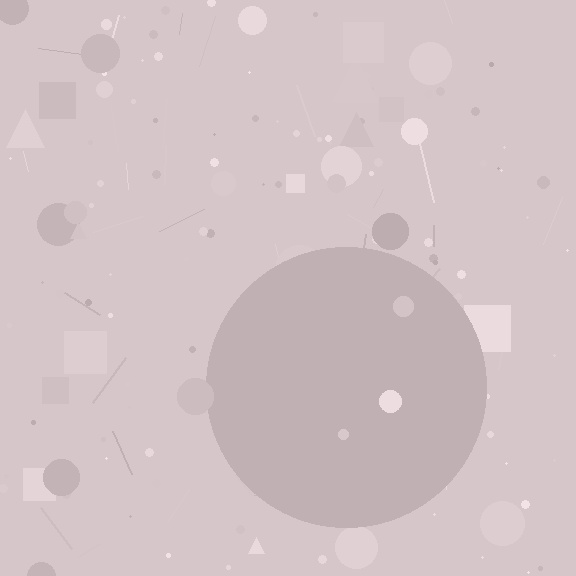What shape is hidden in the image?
A circle is hidden in the image.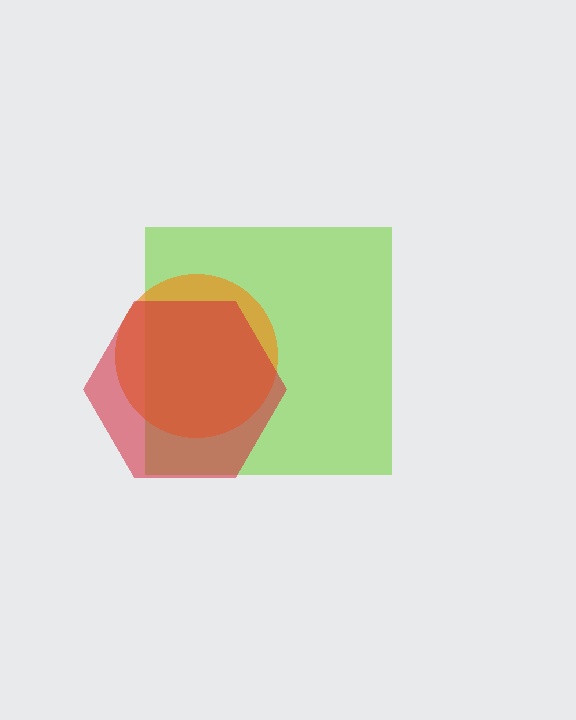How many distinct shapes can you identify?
There are 3 distinct shapes: a lime square, an orange circle, a red hexagon.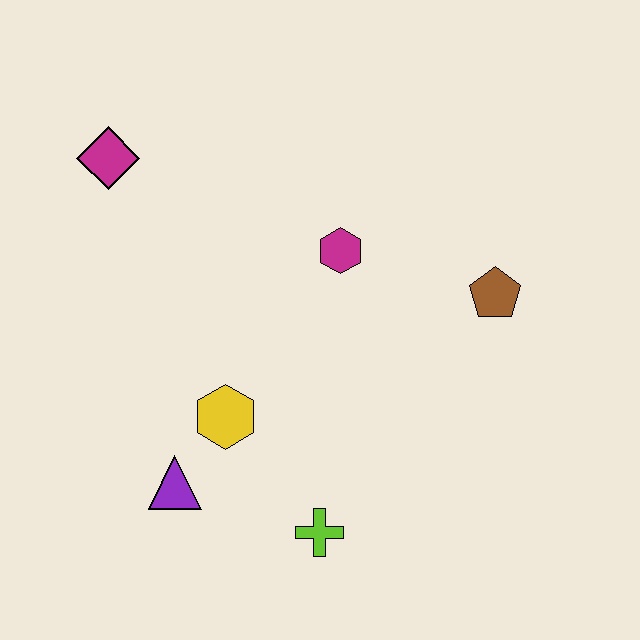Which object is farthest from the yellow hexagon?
The brown pentagon is farthest from the yellow hexagon.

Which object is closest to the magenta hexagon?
The brown pentagon is closest to the magenta hexagon.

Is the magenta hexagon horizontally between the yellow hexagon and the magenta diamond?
No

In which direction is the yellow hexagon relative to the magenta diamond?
The yellow hexagon is below the magenta diamond.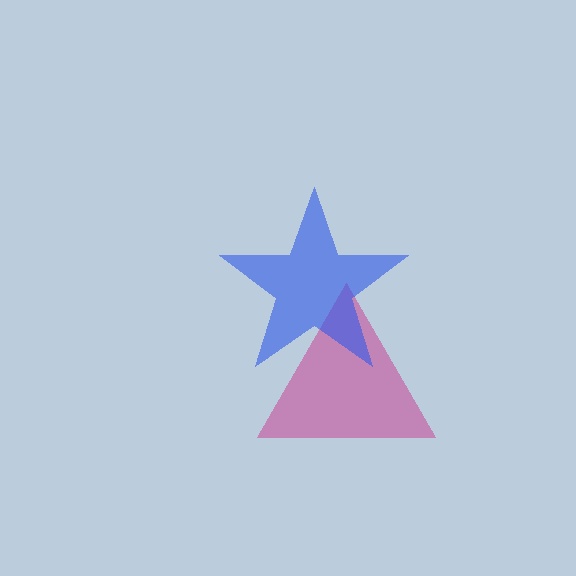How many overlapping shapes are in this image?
There are 2 overlapping shapes in the image.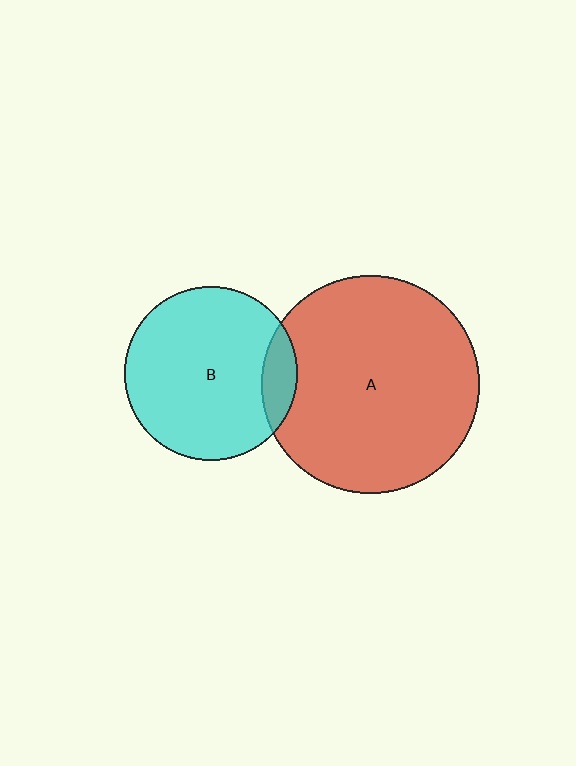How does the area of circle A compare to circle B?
Approximately 1.6 times.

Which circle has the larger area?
Circle A (red).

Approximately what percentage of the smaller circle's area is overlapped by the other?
Approximately 10%.